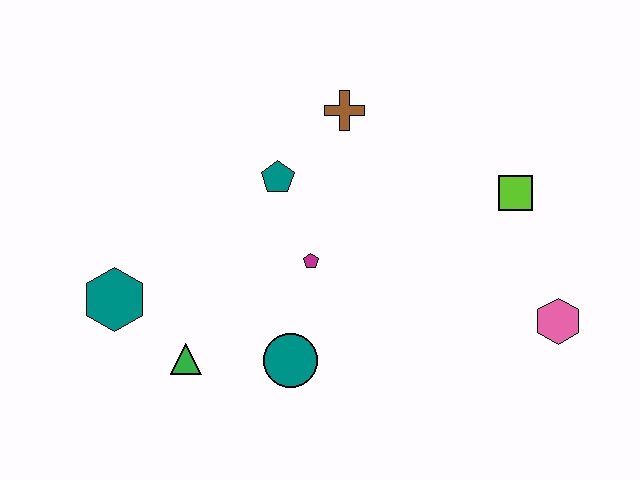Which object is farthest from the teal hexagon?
The pink hexagon is farthest from the teal hexagon.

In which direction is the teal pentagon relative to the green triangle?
The teal pentagon is above the green triangle.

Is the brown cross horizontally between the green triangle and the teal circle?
No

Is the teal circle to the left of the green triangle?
No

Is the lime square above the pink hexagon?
Yes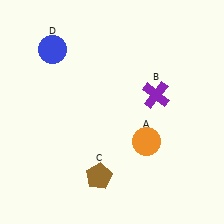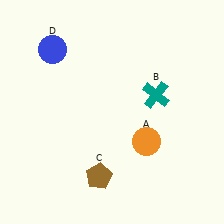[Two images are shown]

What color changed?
The cross (B) changed from purple in Image 1 to teal in Image 2.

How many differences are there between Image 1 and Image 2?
There is 1 difference between the two images.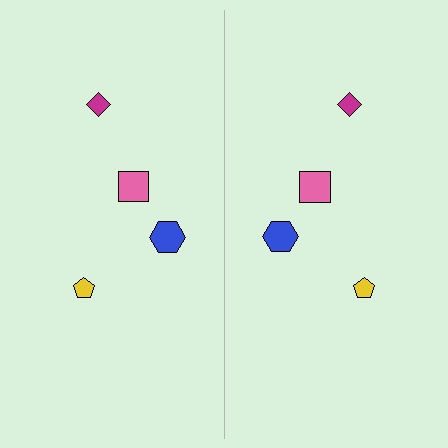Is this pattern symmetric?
Yes, this pattern has bilateral (reflection) symmetry.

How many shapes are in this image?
There are 8 shapes in this image.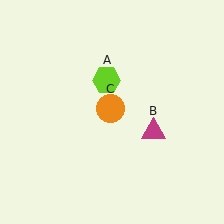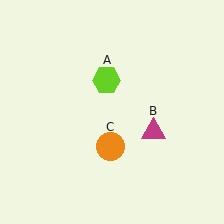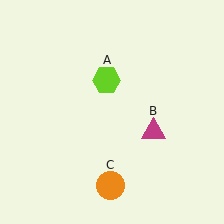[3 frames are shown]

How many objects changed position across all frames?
1 object changed position: orange circle (object C).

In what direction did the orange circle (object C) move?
The orange circle (object C) moved down.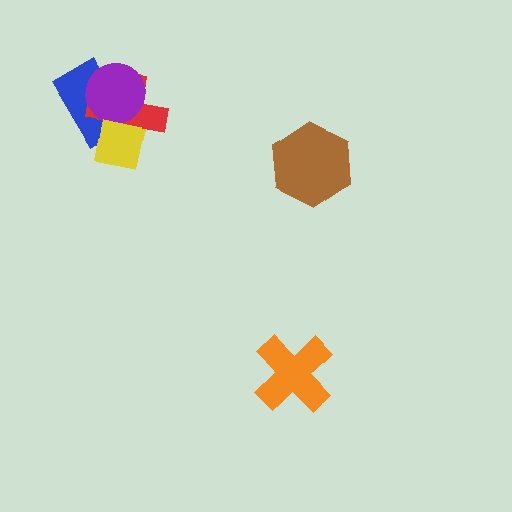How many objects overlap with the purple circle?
3 objects overlap with the purple circle.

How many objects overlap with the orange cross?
0 objects overlap with the orange cross.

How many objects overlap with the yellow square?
3 objects overlap with the yellow square.